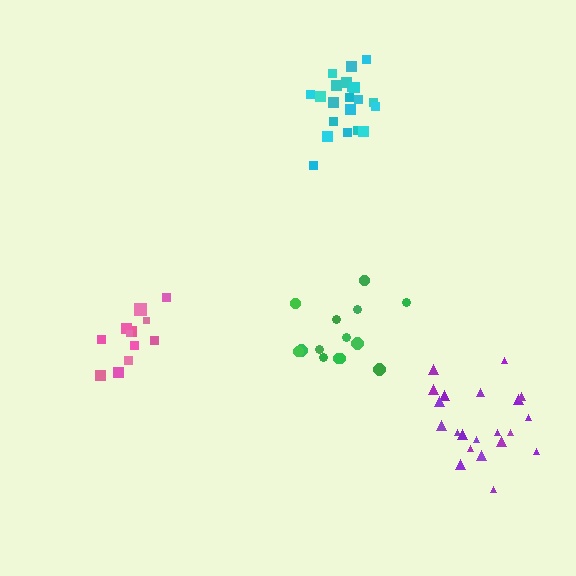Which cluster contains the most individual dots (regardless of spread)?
Cyan (21).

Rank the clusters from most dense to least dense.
cyan, pink, purple, green.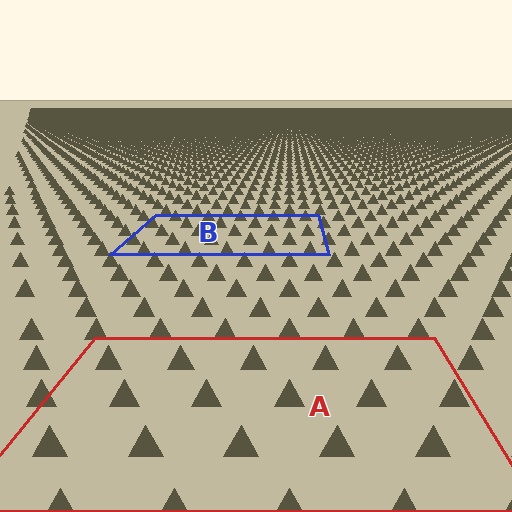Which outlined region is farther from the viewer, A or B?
Region B is farther from the viewer — the texture elements inside it appear smaller and more densely packed.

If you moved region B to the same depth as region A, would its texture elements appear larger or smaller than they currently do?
They would appear larger. At a closer depth, the same texture elements are projected at a bigger on-screen size.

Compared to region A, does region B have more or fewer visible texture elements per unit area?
Region B has more texture elements per unit area — they are packed more densely because it is farther away.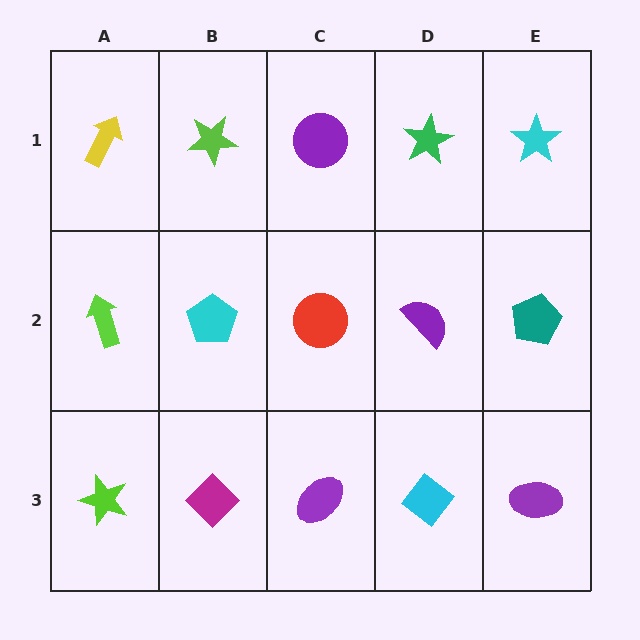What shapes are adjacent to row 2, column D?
A green star (row 1, column D), a cyan diamond (row 3, column D), a red circle (row 2, column C), a teal pentagon (row 2, column E).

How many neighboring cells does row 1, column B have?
3.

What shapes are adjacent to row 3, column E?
A teal pentagon (row 2, column E), a cyan diamond (row 3, column D).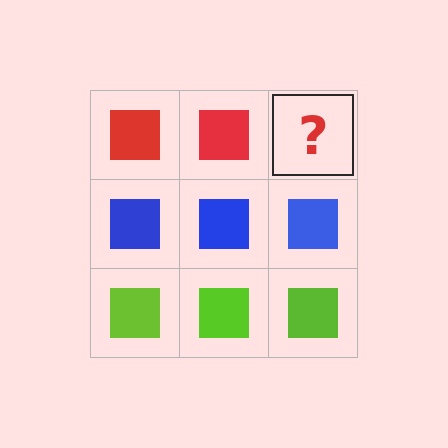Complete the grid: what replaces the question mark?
The question mark should be replaced with a red square.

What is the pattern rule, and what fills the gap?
The rule is that each row has a consistent color. The gap should be filled with a red square.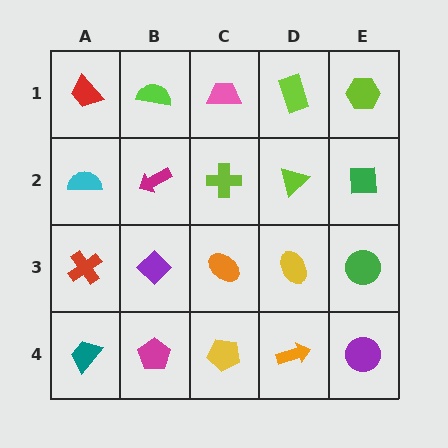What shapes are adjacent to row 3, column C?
A lime cross (row 2, column C), a yellow pentagon (row 4, column C), a purple diamond (row 3, column B), a yellow ellipse (row 3, column D).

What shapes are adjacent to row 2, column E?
A lime hexagon (row 1, column E), a green circle (row 3, column E), a lime triangle (row 2, column D).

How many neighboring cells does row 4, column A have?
2.